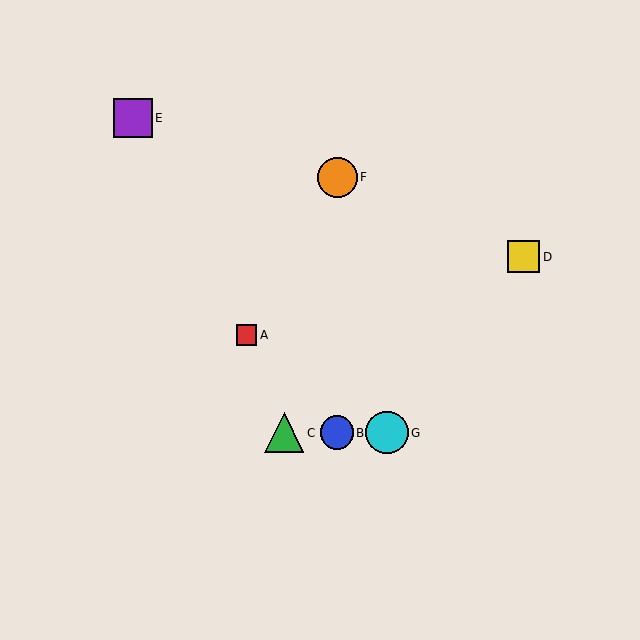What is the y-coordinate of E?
Object E is at y≈118.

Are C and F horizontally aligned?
No, C is at y≈433 and F is at y≈177.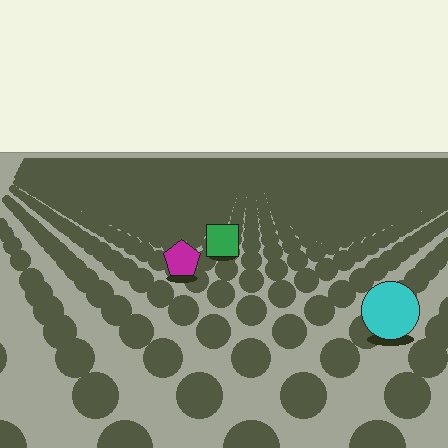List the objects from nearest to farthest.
From nearest to farthest: the cyan circle, the magenta pentagon, the green square.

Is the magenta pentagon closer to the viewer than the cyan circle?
No. The cyan circle is closer — you can tell from the texture gradient: the ground texture is coarser near it.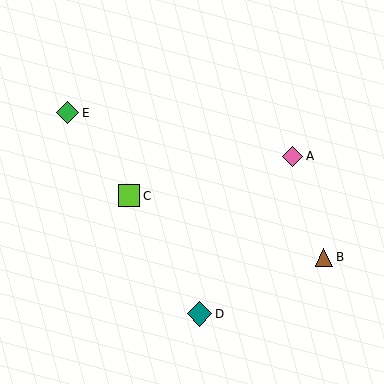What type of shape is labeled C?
Shape C is a lime square.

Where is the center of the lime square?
The center of the lime square is at (129, 196).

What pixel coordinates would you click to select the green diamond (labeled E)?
Click at (67, 113) to select the green diamond E.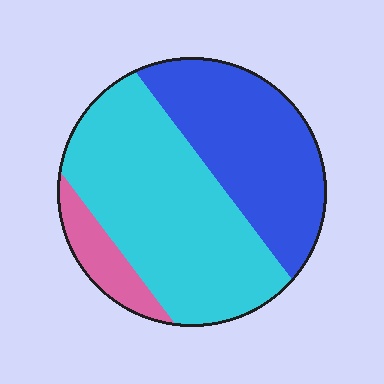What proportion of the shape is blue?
Blue covers roughly 35% of the shape.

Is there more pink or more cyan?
Cyan.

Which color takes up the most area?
Cyan, at roughly 55%.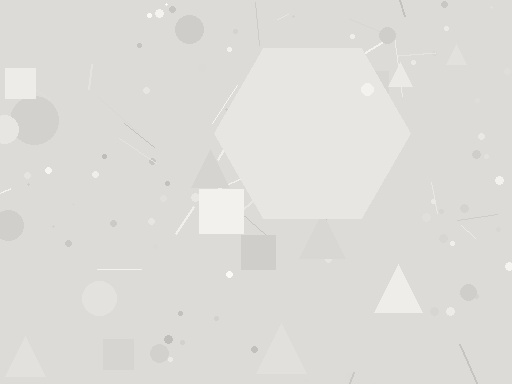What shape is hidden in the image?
A hexagon is hidden in the image.